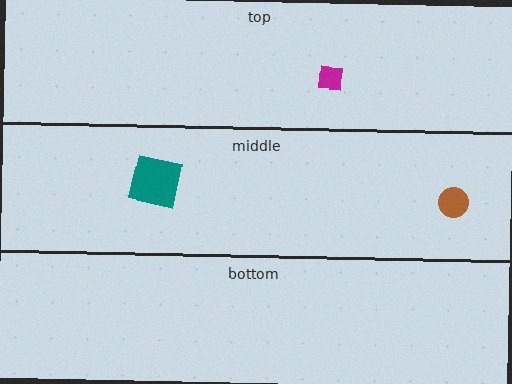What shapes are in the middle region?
The brown circle, the teal square.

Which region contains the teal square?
The middle region.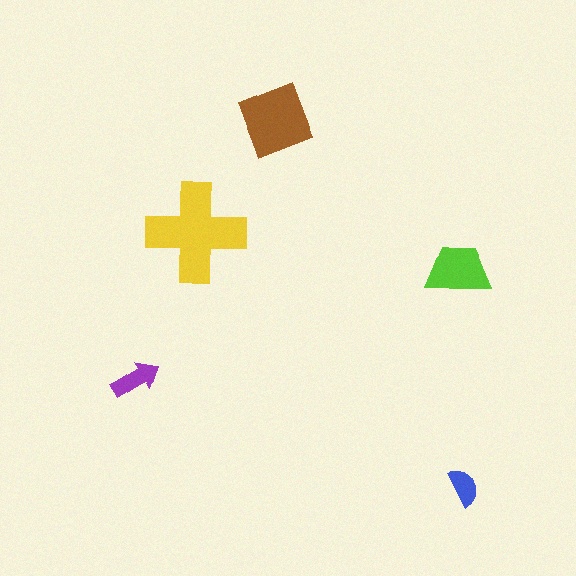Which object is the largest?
The yellow cross.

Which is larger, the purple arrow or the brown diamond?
The brown diamond.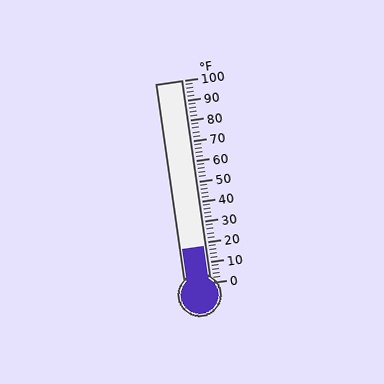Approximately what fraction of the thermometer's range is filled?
The thermometer is filled to approximately 20% of its range.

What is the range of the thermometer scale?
The thermometer scale ranges from 0°F to 100°F.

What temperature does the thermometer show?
The thermometer shows approximately 18°F.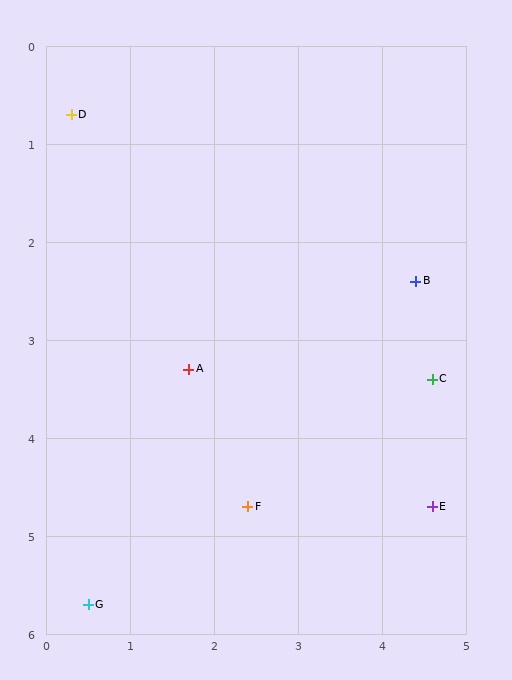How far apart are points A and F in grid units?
Points A and F are about 1.6 grid units apart.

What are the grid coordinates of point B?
Point B is at approximately (4.4, 2.4).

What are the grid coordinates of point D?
Point D is at approximately (0.3, 0.7).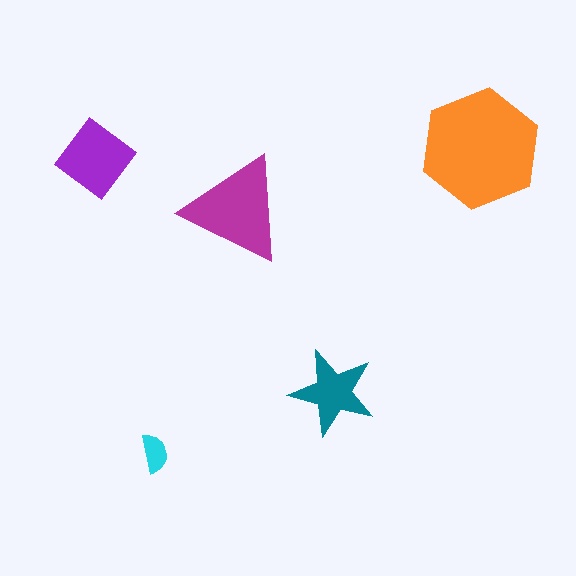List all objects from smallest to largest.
The cyan semicircle, the teal star, the purple diamond, the magenta triangle, the orange hexagon.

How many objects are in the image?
There are 5 objects in the image.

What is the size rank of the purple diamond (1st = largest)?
3rd.